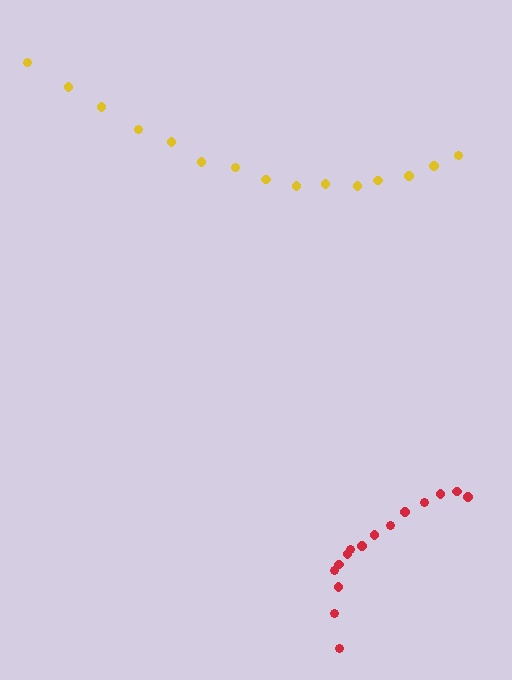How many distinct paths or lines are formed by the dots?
There are 2 distinct paths.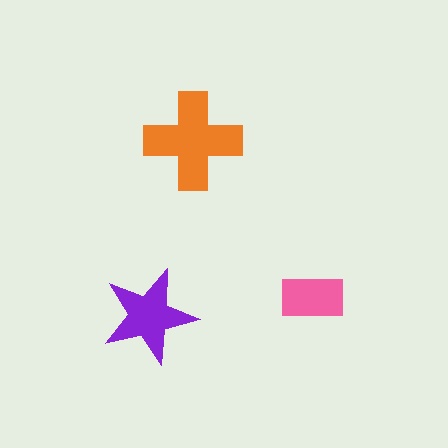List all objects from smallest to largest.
The pink rectangle, the purple star, the orange cross.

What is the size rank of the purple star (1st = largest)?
2nd.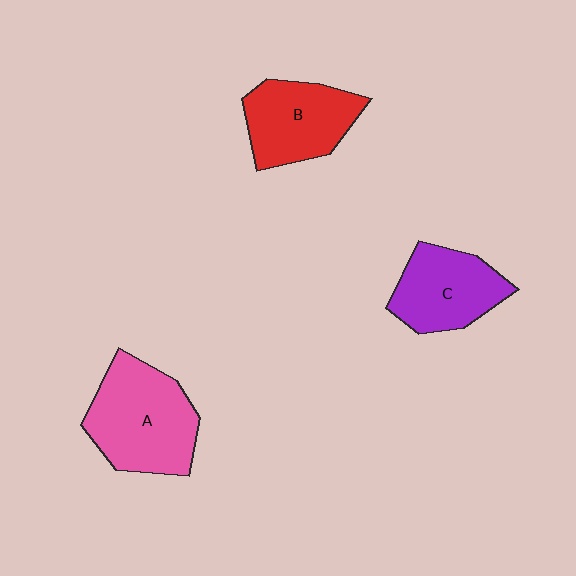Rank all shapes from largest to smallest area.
From largest to smallest: A (pink), B (red), C (purple).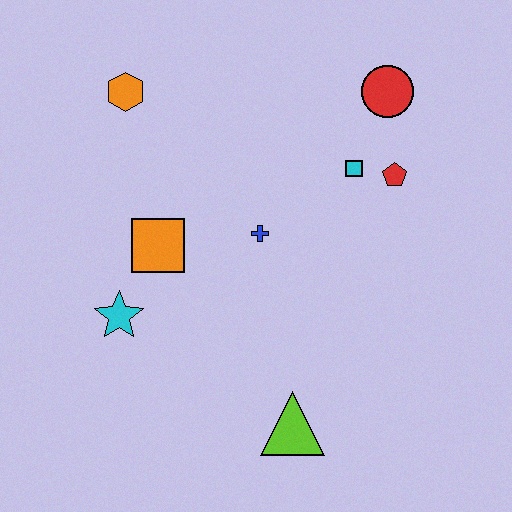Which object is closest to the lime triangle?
The blue cross is closest to the lime triangle.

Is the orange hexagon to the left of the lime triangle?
Yes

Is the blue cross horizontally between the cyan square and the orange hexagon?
Yes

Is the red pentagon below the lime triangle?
No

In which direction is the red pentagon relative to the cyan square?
The red pentagon is to the right of the cyan square.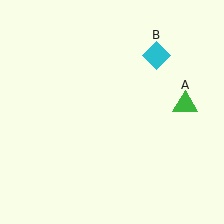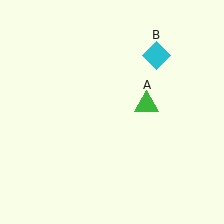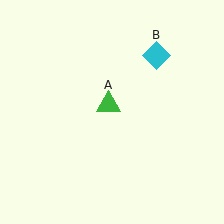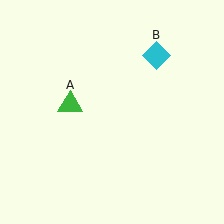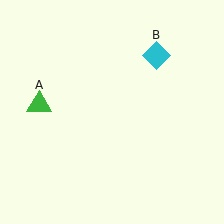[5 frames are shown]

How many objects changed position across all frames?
1 object changed position: green triangle (object A).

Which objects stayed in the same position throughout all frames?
Cyan diamond (object B) remained stationary.